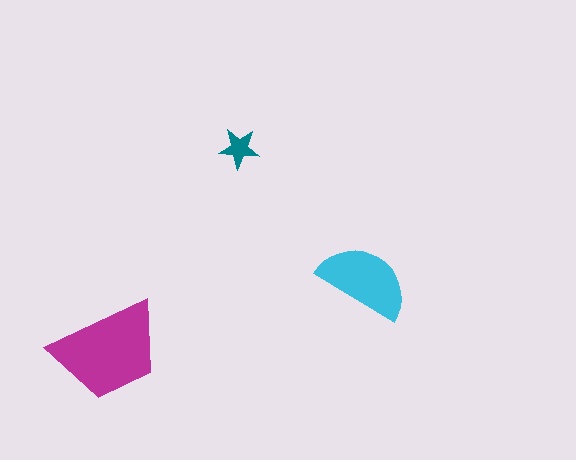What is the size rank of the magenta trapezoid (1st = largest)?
1st.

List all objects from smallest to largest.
The teal star, the cyan semicircle, the magenta trapezoid.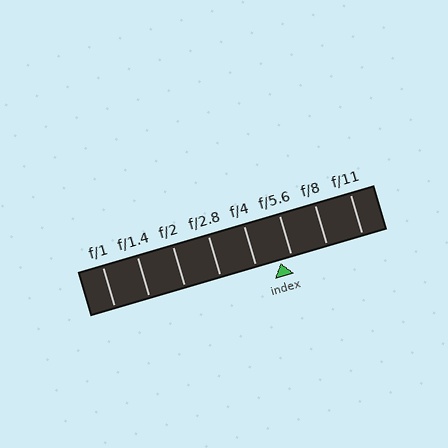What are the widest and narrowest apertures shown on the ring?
The widest aperture shown is f/1 and the narrowest is f/11.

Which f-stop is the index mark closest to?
The index mark is closest to f/5.6.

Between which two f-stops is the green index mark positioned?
The index mark is between f/4 and f/5.6.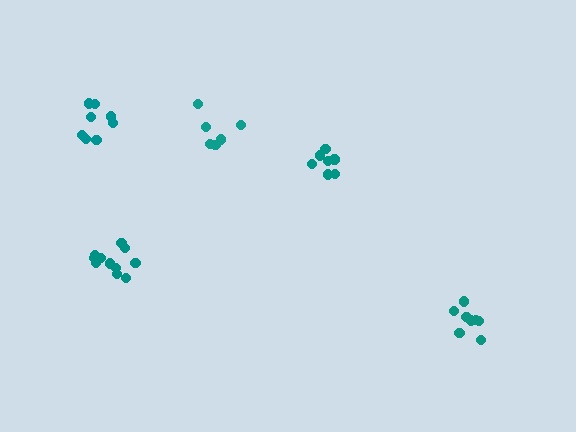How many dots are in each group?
Group 1: 8 dots, Group 2: 8 dots, Group 3: 11 dots, Group 4: 7 dots, Group 5: 6 dots (40 total).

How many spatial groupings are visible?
There are 5 spatial groupings.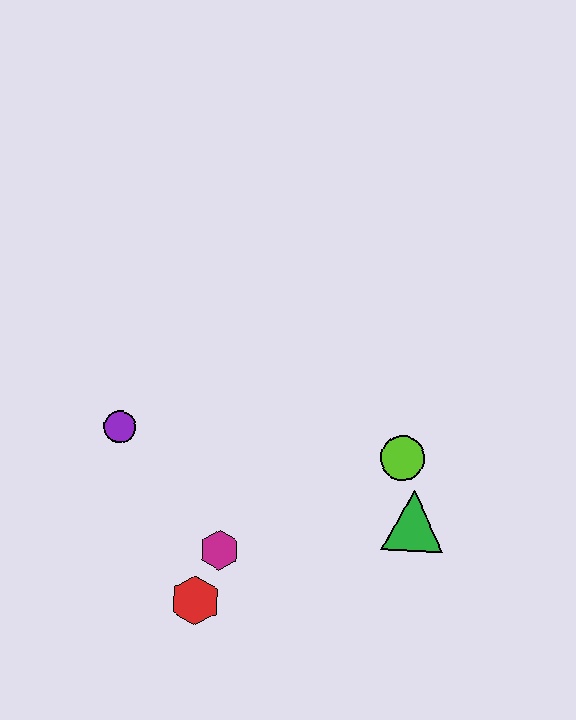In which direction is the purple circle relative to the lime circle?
The purple circle is to the left of the lime circle.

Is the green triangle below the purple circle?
Yes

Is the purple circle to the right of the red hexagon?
No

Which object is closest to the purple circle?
The magenta hexagon is closest to the purple circle.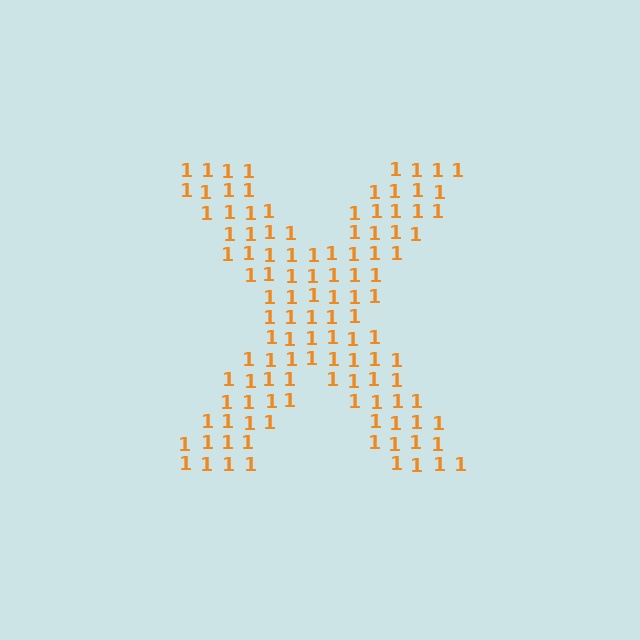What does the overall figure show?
The overall figure shows the letter X.